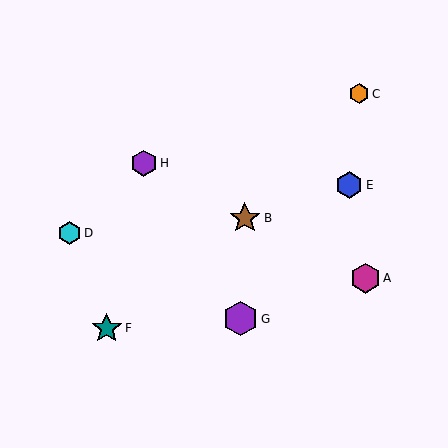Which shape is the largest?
The purple hexagon (labeled G) is the largest.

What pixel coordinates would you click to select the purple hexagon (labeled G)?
Click at (241, 319) to select the purple hexagon G.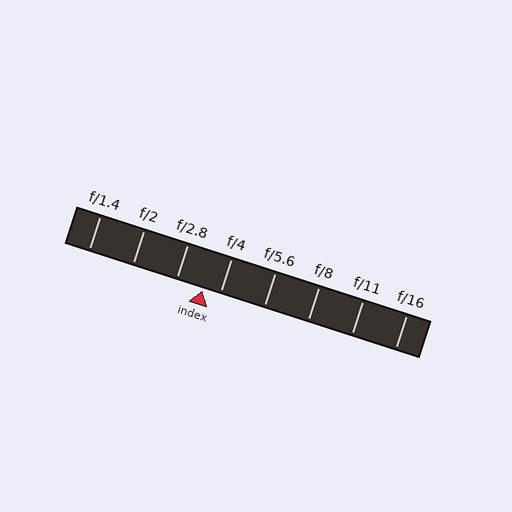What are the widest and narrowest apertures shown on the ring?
The widest aperture shown is f/1.4 and the narrowest is f/16.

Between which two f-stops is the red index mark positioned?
The index mark is between f/2.8 and f/4.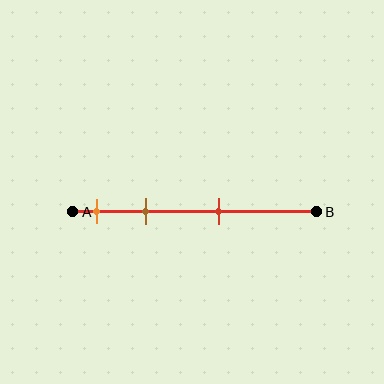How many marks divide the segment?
There are 3 marks dividing the segment.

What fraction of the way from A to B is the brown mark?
The brown mark is approximately 30% (0.3) of the way from A to B.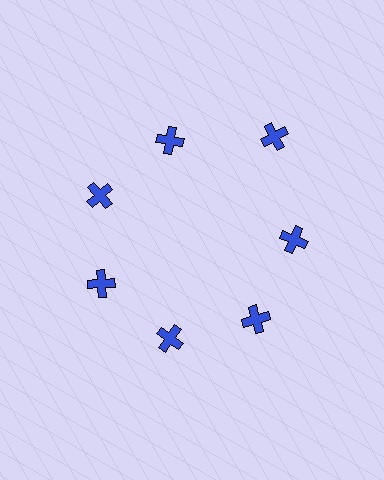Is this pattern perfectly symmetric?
No. The 7 blue crosses are arranged in a ring, but one element near the 1 o'clock position is pushed outward from the center, breaking the 7-fold rotational symmetry.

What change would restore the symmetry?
The symmetry would be restored by moving it inward, back onto the ring so that all 7 crosses sit at equal angles and equal distance from the center.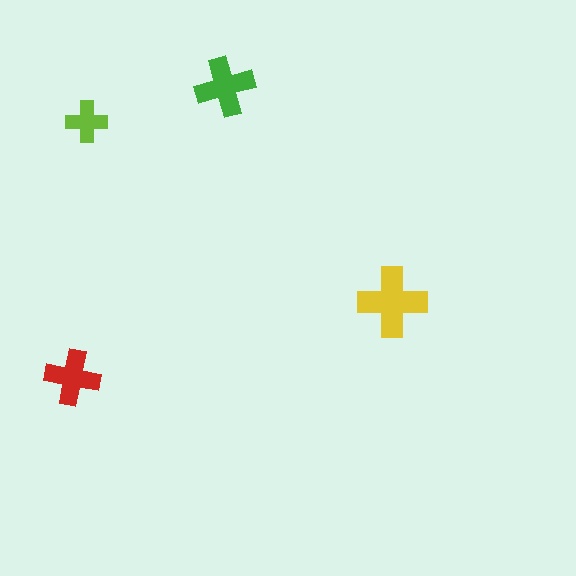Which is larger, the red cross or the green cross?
The green one.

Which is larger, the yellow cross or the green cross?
The yellow one.